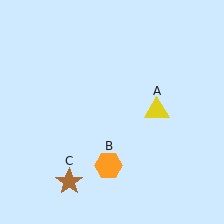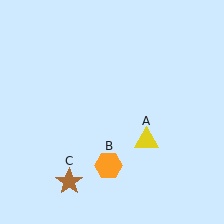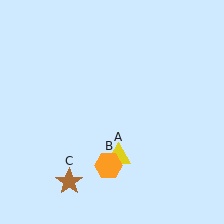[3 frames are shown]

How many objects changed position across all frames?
1 object changed position: yellow triangle (object A).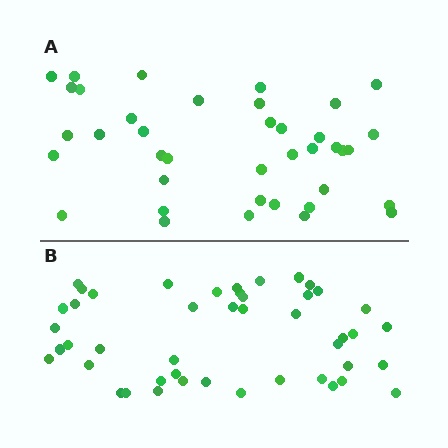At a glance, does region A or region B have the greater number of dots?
Region B (the bottom region) has more dots.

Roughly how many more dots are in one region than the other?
Region B has roughly 8 or so more dots than region A.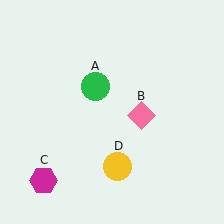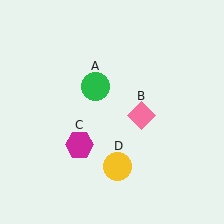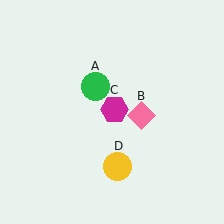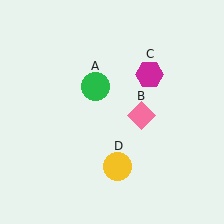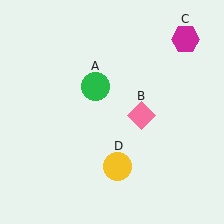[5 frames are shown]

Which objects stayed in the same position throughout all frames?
Green circle (object A) and pink diamond (object B) and yellow circle (object D) remained stationary.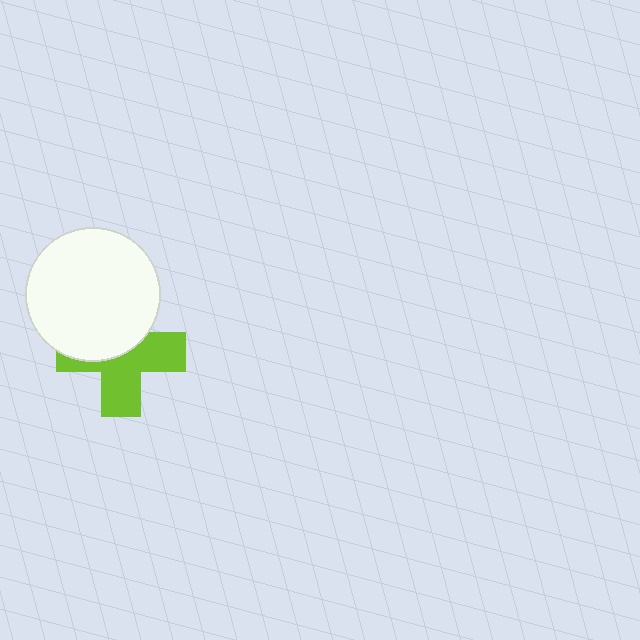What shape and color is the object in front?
The object in front is a white circle.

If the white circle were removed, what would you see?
You would see the complete lime cross.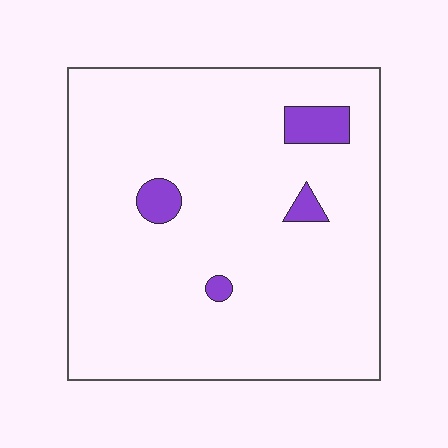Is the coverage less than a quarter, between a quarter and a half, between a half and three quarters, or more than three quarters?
Less than a quarter.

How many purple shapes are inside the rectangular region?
4.